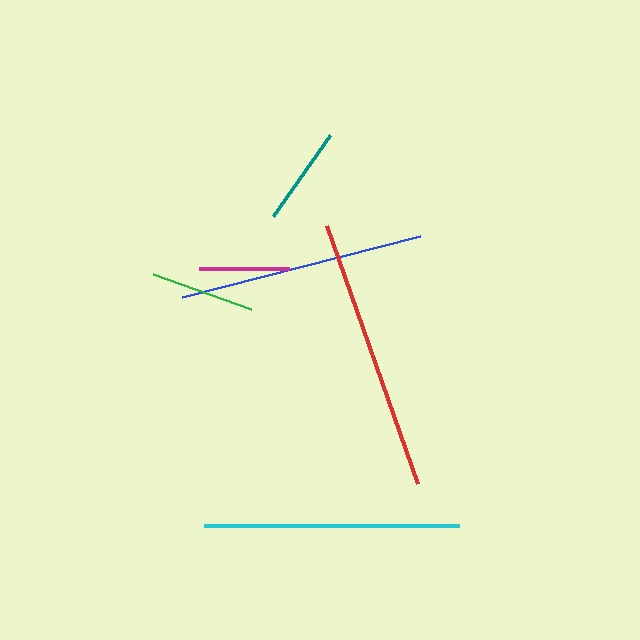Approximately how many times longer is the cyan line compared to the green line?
The cyan line is approximately 2.4 times the length of the green line.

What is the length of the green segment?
The green segment is approximately 104 pixels long.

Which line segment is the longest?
The red line is the longest at approximately 274 pixels.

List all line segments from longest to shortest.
From longest to shortest: red, cyan, blue, green, teal, magenta.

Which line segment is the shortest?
The magenta line is the shortest at approximately 90 pixels.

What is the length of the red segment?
The red segment is approximately 274 pixels long.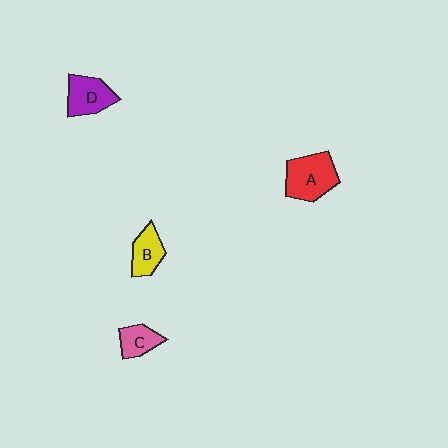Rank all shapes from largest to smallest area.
From largest to smallest: A (red), D (purple), B (yellow), C (pink).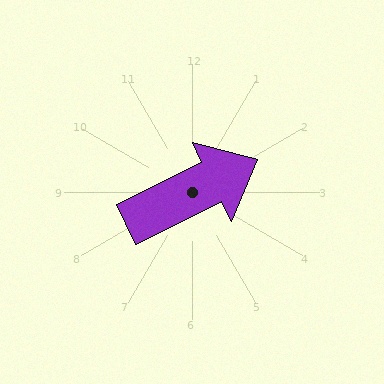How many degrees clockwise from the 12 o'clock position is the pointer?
Approximately 64 degrees.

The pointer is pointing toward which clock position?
Roughly 2 o'clock.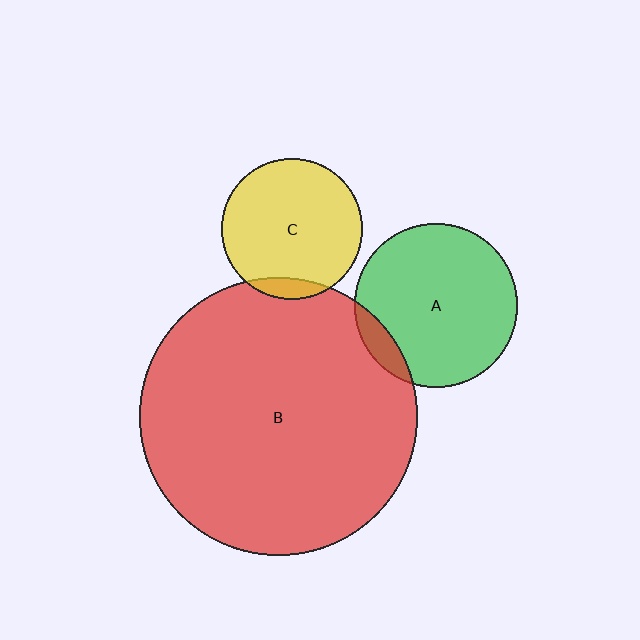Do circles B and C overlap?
Yes.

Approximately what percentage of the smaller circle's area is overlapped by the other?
Approximately 10%.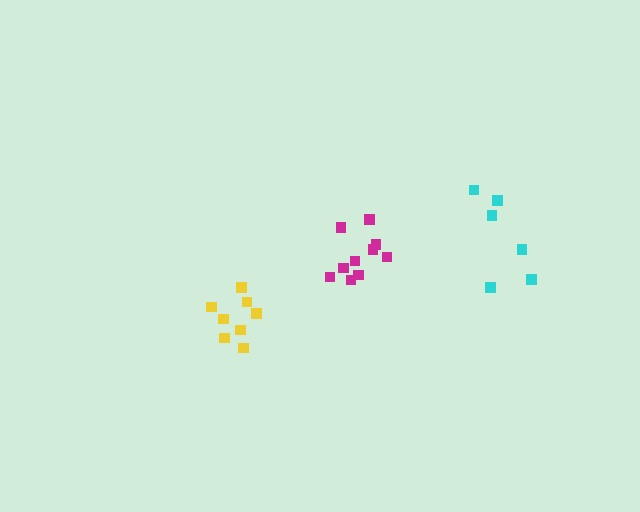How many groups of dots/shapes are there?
There are 3 groups.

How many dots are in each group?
Group 1: 8 dots, Group 2: 6 dots, Group 3: 10 dots (24 total).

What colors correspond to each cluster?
The clusters are colored: yellow, cyan, magenta.